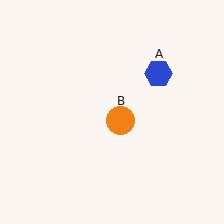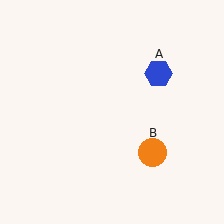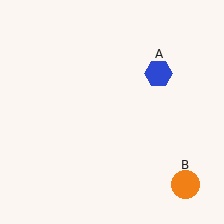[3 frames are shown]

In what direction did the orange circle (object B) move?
The orange circle (object B) moved down and to the right.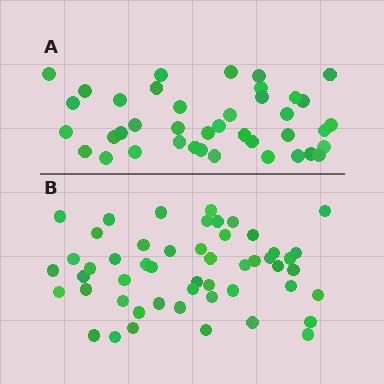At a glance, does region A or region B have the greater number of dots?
Region B (the bottom region) has more dots.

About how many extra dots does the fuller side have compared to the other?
Region B has roughly 12 or so more dots than region A.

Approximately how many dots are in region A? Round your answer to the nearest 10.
About 40 dots.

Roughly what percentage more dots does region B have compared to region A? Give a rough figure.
About 30% more.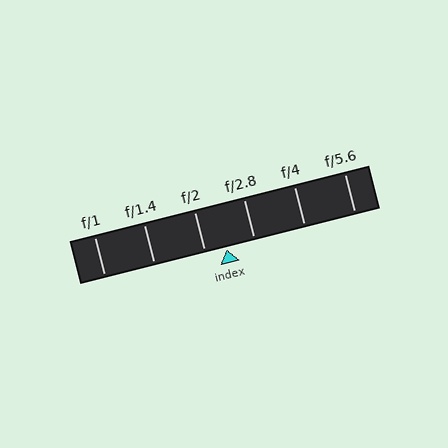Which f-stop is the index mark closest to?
The index mark is closest to f/2.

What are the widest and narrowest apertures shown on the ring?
The widest aperture shown is f/1 and the narrowest is f/5.6.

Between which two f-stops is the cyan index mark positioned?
The index mark is between f/2 and f/2.8.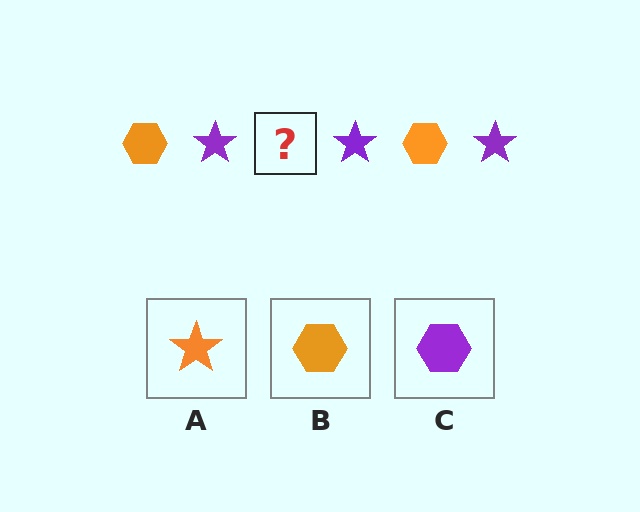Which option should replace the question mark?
Option B.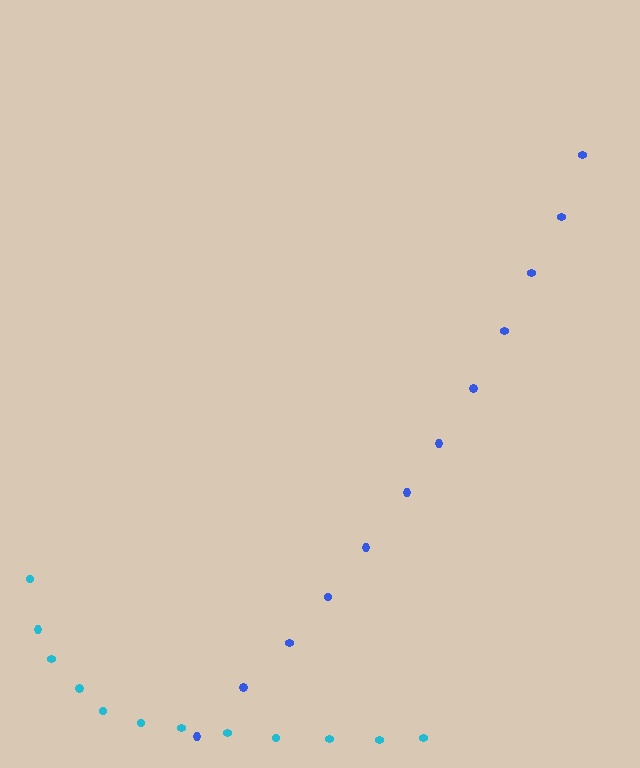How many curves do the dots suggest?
There are 2 distinct paths.